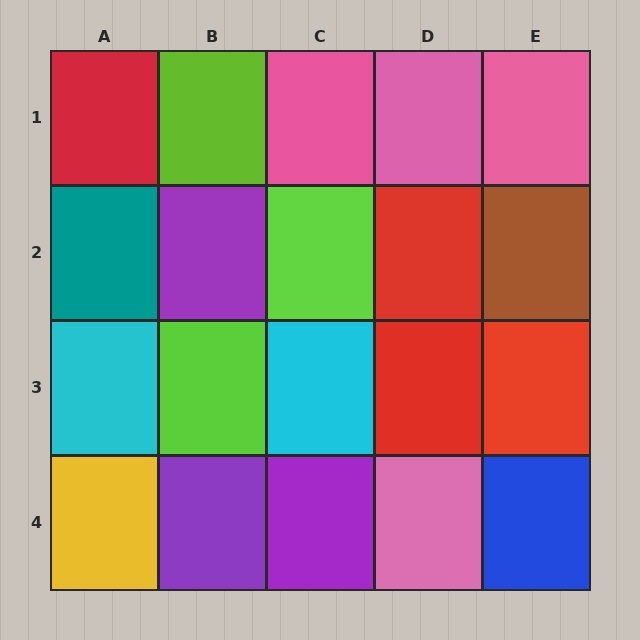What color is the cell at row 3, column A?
Cyan.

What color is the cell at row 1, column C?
Pink.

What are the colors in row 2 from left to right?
Teal, purple, lime, red, brown.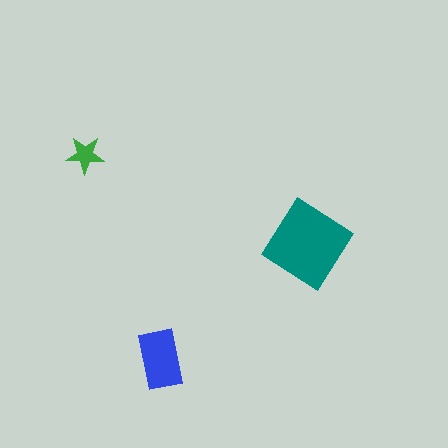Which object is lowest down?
The blue rectangle is bottommost.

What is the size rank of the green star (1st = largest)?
3rd.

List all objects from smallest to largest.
The green star, the blue rectangle, the teal diamond.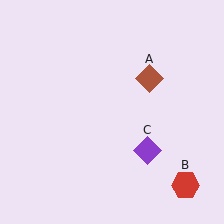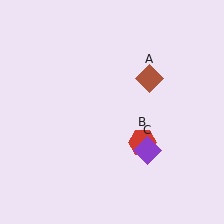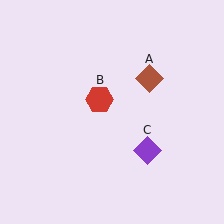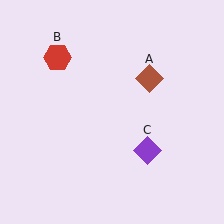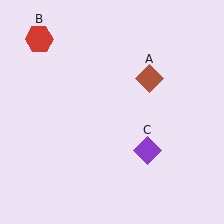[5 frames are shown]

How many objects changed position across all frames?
1 object changed position: red hexagon (object B).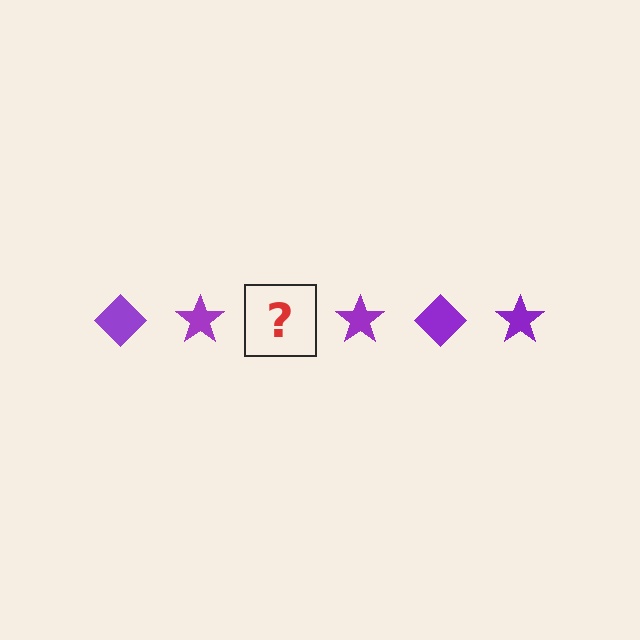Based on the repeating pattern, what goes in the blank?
The blank should be a purple diamond.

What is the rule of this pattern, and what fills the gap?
The rule is that the pattern cycles through diamond, star shapes in purple. The gap should be filled with a purple diamond.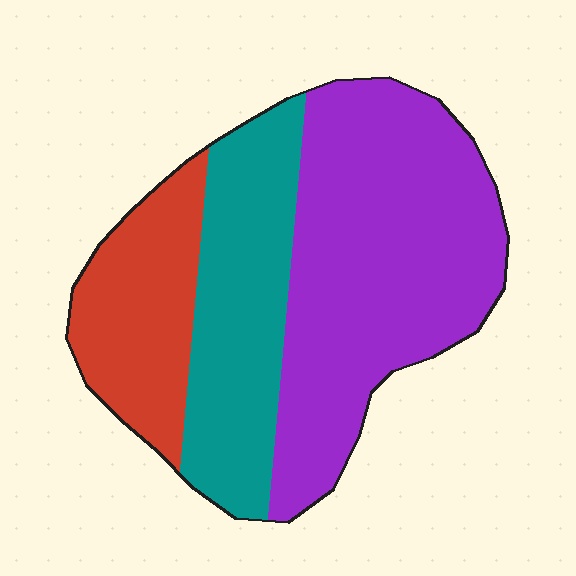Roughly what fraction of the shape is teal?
Teal covers around 30% of the shape.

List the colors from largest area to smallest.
From largest to smallest: purple, teal, red.